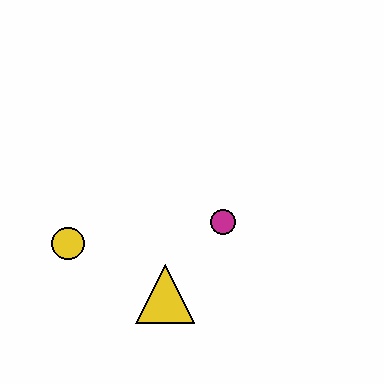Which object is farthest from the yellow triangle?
The yellow circle is farthest from the yellow triangle.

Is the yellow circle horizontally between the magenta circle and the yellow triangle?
No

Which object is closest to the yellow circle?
The yellow triangle is closest to the yellow circle.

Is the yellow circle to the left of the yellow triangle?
Yes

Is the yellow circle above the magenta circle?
No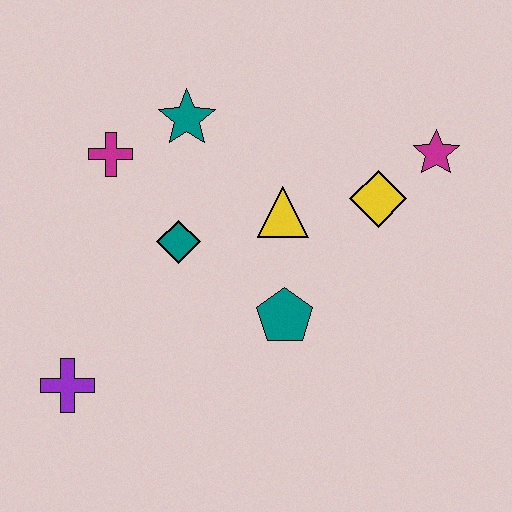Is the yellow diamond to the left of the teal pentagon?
No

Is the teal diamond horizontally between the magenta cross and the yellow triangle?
Yes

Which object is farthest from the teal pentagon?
The magenta cross is farthest from the teal pentagon.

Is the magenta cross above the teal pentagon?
Yes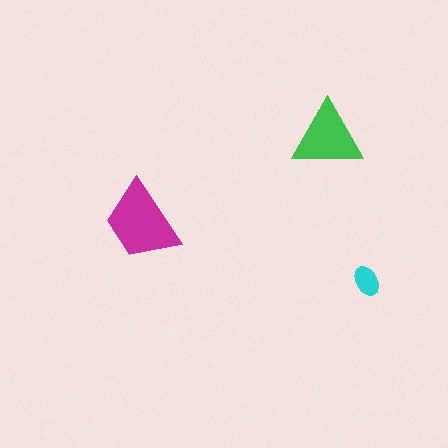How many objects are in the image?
There are 3 objects in the image.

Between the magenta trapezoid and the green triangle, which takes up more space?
The magenta trapezoid.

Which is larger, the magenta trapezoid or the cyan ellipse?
The magenta trapezoid.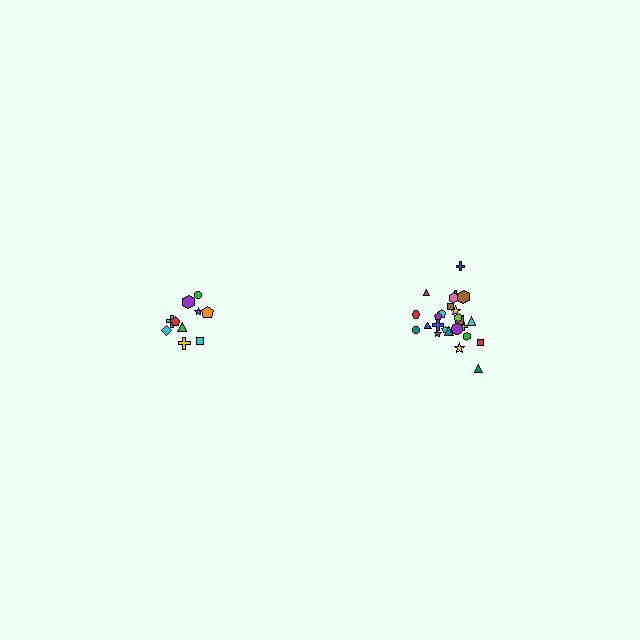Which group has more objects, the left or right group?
The right group.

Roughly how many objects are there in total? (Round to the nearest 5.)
Roughly 35 objects in total.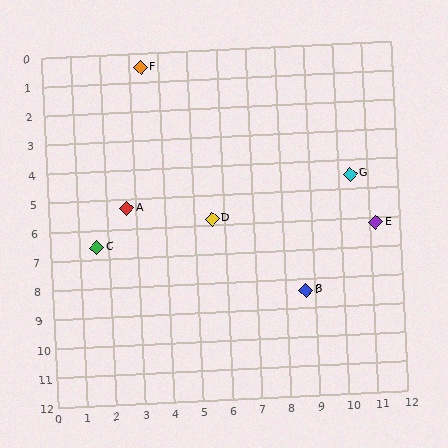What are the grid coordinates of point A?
Point A is at approximately (2.7, 5.3).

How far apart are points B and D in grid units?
Points B and D are about 4.0 grid units apart.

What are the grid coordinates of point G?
Point G is at approximately (10.4, 4.5).